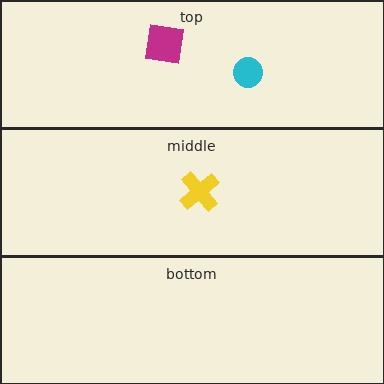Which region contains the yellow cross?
The middle region.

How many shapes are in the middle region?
1.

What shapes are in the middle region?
The yellow cross.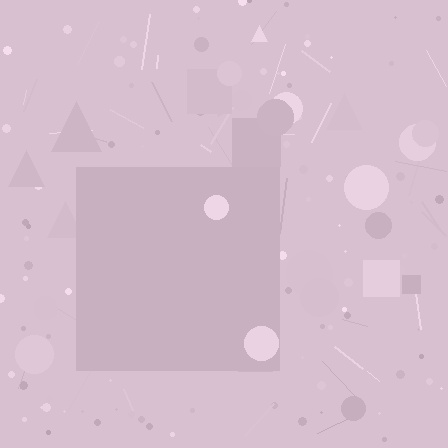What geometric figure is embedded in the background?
A square is embedded in the background.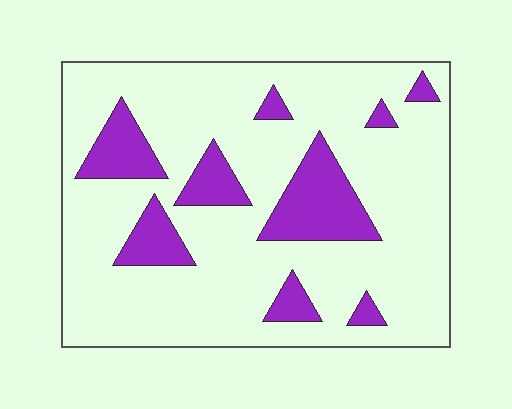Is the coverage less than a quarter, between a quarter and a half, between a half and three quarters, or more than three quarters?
Less than a quarter.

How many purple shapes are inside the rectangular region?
9.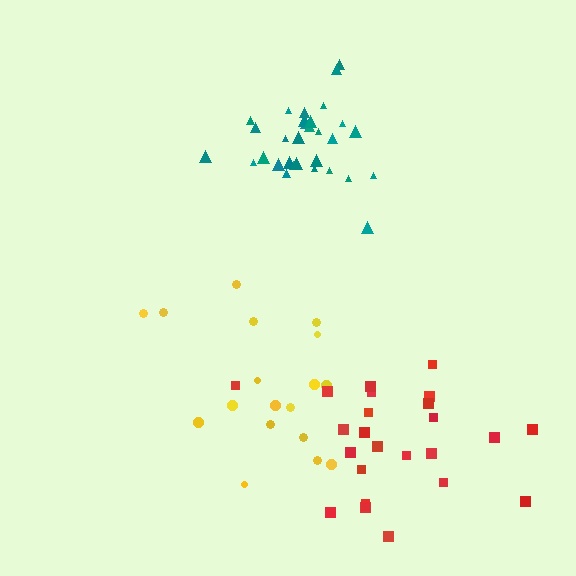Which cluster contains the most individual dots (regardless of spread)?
Teal (32).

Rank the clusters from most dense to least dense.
teal, red, yellow.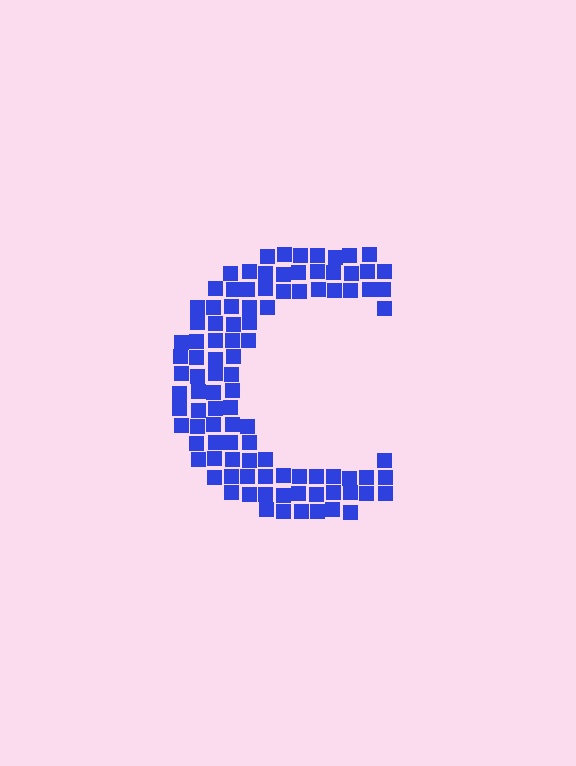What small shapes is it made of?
It is made of small squares.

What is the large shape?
The large shape is the letter C.